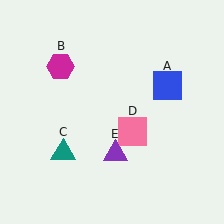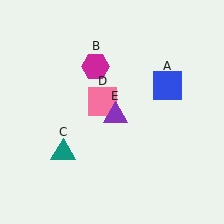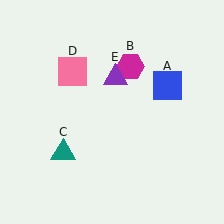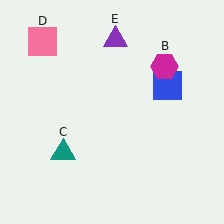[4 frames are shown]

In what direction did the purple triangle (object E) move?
The purple triangle (object E) moved up.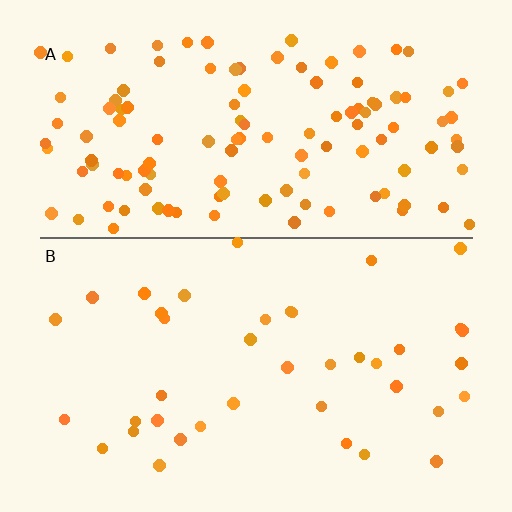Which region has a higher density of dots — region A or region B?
A (the top).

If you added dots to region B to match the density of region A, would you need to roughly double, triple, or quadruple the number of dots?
Approximately triple.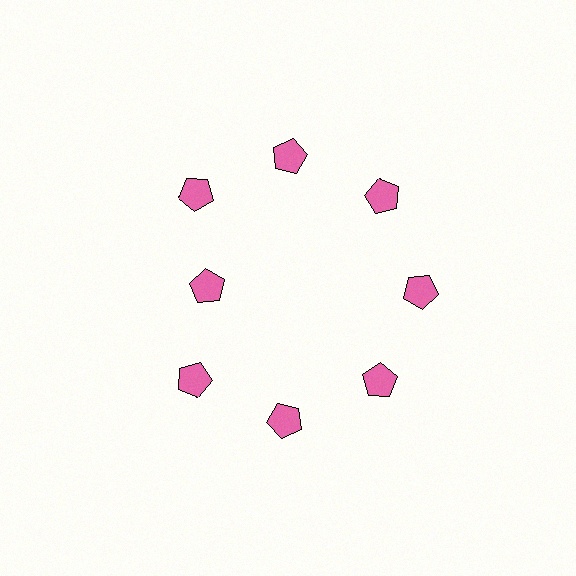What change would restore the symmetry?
The symmetry would be restored by moving it outward, back onto the ring so that all 8 pentagons sit at equal angles and equal distance from the center.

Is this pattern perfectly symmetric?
No. The 8 pink pentagons are arranged in a ring, but one element near the 9 o'clock position is pulled inward toward the center, breaking the 8-fold rotational symmetry.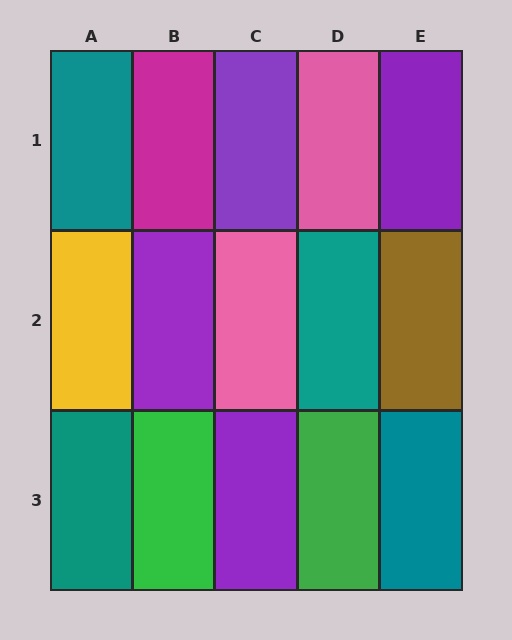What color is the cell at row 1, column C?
Purple.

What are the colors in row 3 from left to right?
Teal, green, purple, green, teal.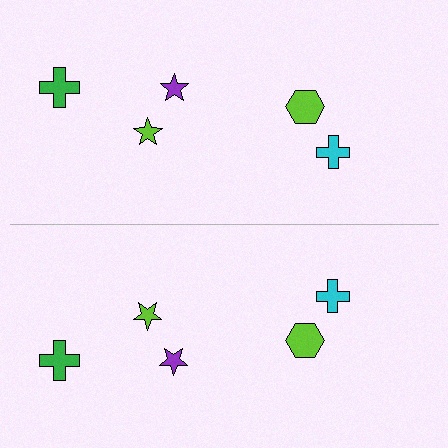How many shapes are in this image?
There are 10 shapes in this image.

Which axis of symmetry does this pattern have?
The pattern has a horizontal axis of symmetry running through the center of the image.